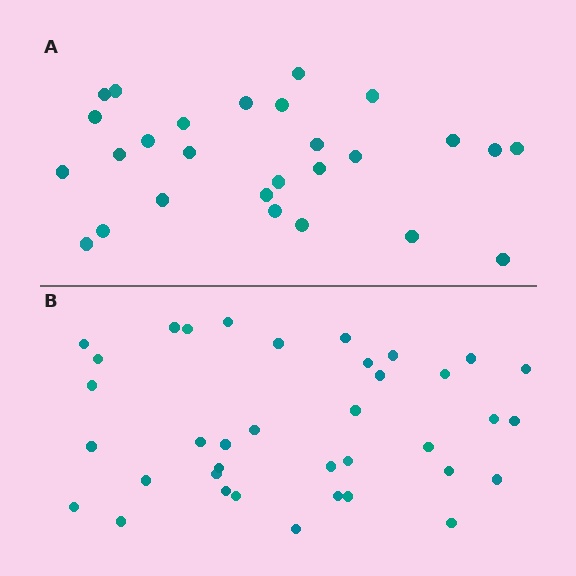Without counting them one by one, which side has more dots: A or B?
Region B (the bottom region) has more dots.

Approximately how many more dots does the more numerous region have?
Region B has roughly 10 or so more dots than region A.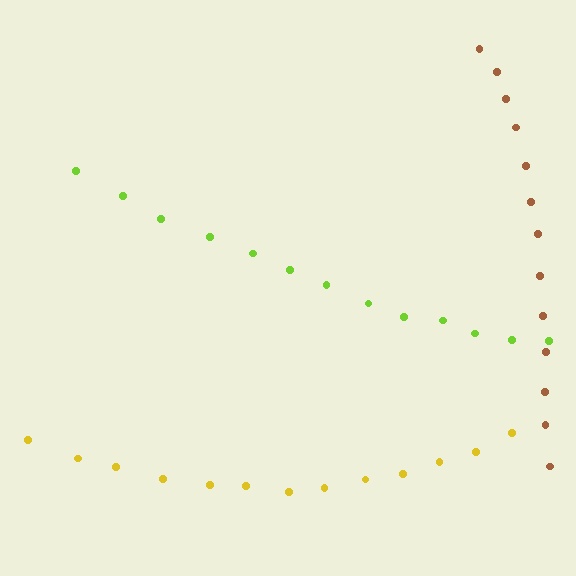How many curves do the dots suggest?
There are 3 distinct paths.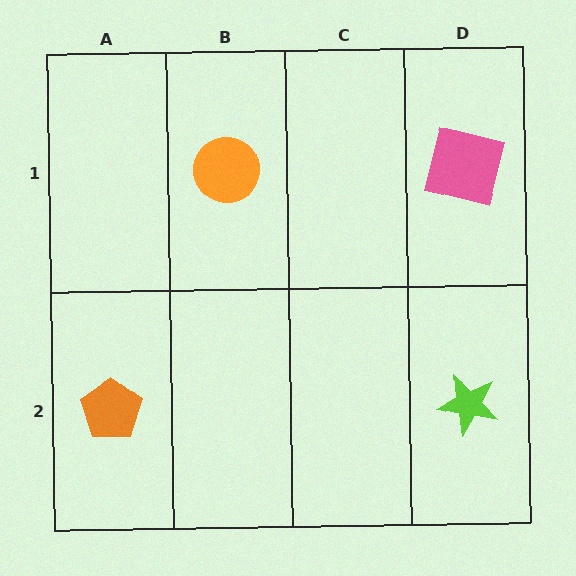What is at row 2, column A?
An orange pentagon.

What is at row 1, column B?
An orange circle.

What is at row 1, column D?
A pink square.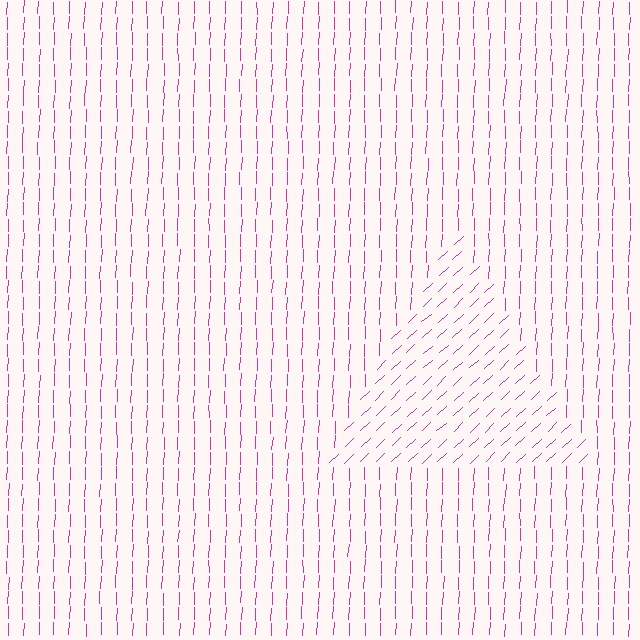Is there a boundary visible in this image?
Yes, there is a texture boundary formed by a change in line orientation.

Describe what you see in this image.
The image is filled with small magenta line segments. A triangle region in the image has lines oriented differently from the surrounding lines, creating a visible texture boundary.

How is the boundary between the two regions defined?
The boundary is defined purely by a change in line orientation (approximately 45 degrees difference). All lines are the same color and thickness.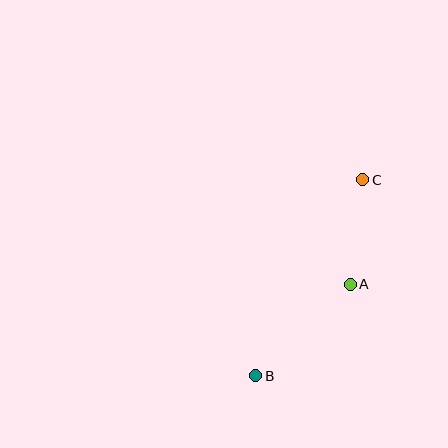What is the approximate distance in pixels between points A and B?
The distance between A and B is approximately 131 pixels.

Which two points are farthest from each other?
Points B and C are farthest from each other.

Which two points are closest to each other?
Points A and C are closest to each other.